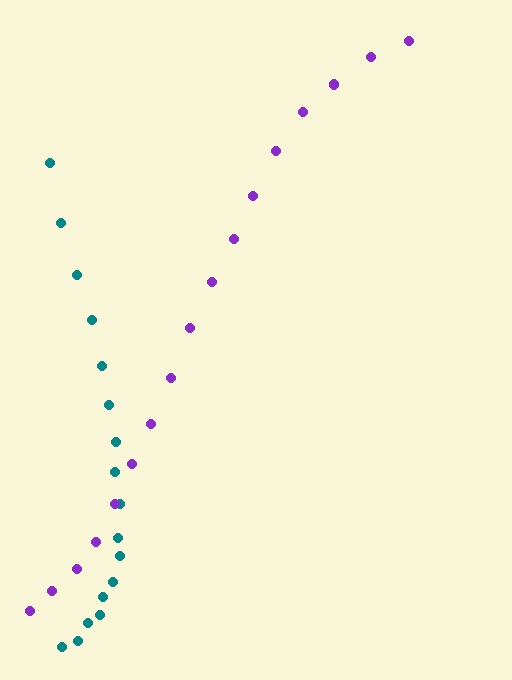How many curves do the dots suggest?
There are 2 distinct paths.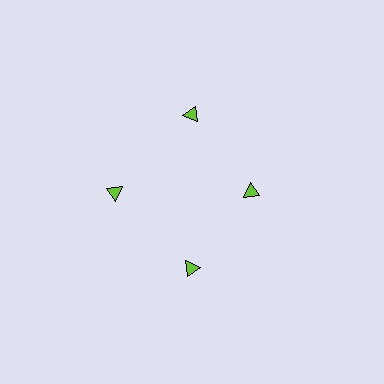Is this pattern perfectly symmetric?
No. The 4 lime triangles are arranged in a ring, but one element near the 3 o'clock position is pulled inward toward the center, breaking the 4-fold rotational symmetry.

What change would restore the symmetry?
The symmetry would be restored by moving it outward, back onto the ring so that all 4 triangles sit at equal angles and equal distance from the center.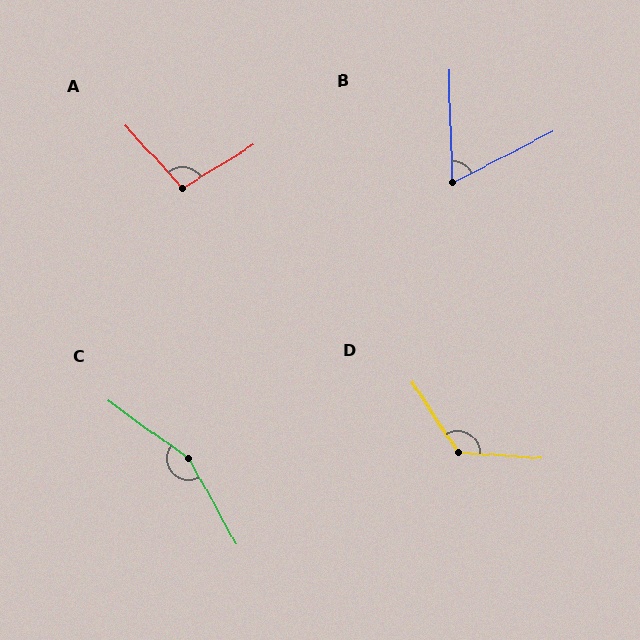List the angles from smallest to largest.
B (64°), A (101°), D (127°), C (154°).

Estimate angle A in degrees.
Approximately 101 degrees.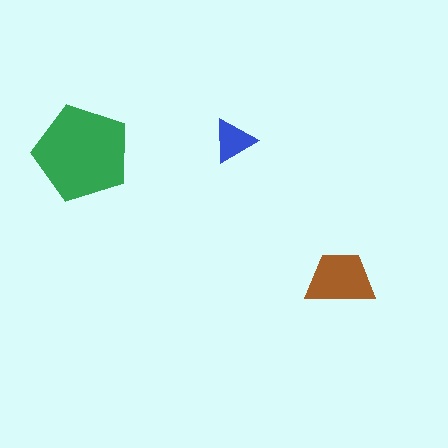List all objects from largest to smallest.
The green pentagon, the brown trapezoid, the blue triangle.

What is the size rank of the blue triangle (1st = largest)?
3rd.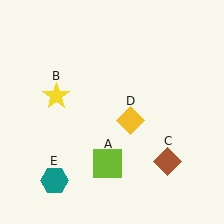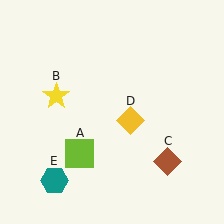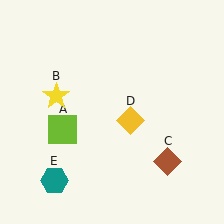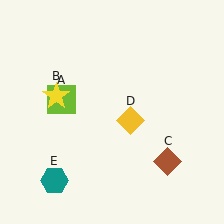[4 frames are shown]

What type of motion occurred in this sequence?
The lime square (object A) rotated clockwise around the center of the scene.